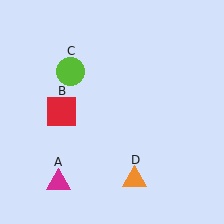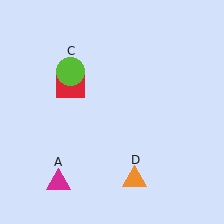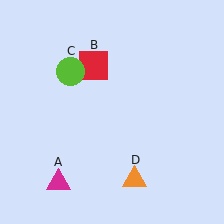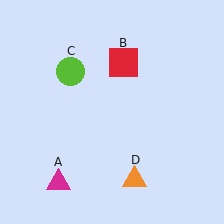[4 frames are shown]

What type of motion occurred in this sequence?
The red square (object B) rotated clockwise around the center of the scene.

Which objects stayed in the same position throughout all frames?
Magenta triangle (object A) and lime circle (object C) and orange triangle (object D) remained stationary.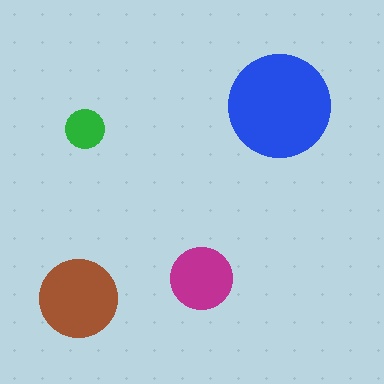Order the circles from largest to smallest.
the blue one, the brown one, the magenta one, the green one.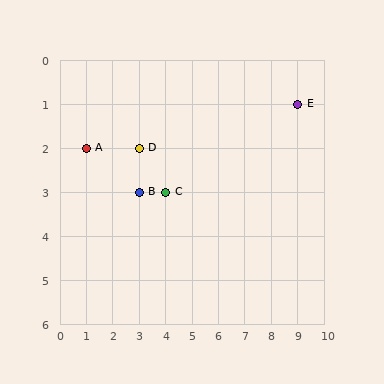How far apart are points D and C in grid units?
Points D and C are 1 column and 1 row apart (about 1.4 grid units diagonally).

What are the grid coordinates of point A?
Point A is at grid coordinates (1, 2).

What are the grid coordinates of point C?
Point C is at grid coordinates (4, 3).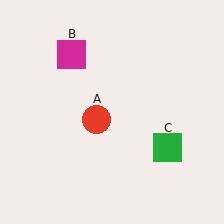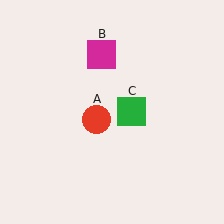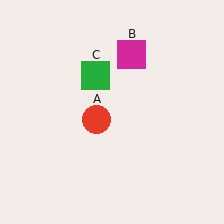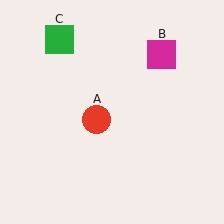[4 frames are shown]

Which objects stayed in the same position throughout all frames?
Red circle (object A) remained stationary.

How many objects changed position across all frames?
2 objects changed position: magenta square (object B), green square (object C).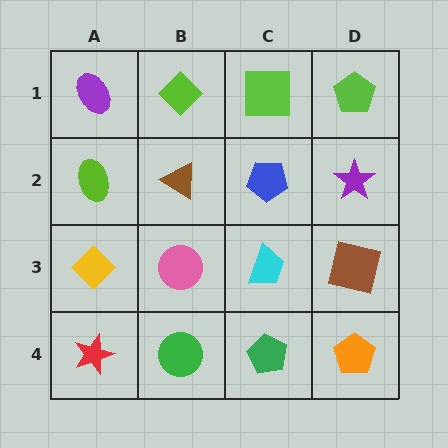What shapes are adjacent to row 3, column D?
A purple star (row 2, column D), an orange pentagon (row 4, column D), a cyan trapezoid (row 3, column C).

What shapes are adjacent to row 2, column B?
A lime diamond (row 1, column B), a pink circle (row 3, column B), a lime ellipse (row 2, column A), a blue pentagon (row 2, column C).